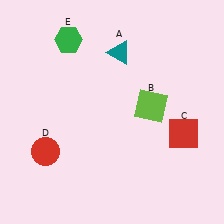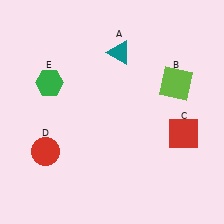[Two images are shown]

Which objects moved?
The objects that moved are: the lime square (B), the green hexagon (E).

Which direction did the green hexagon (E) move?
The green hexagon (E) moved down.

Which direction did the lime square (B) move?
The lime square (B) moved right.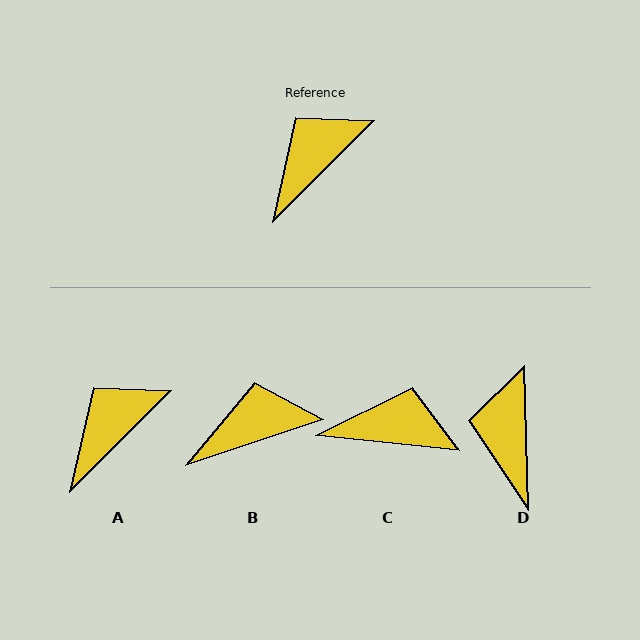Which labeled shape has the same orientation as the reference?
A.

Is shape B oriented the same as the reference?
No, it is off by about 27 degrees.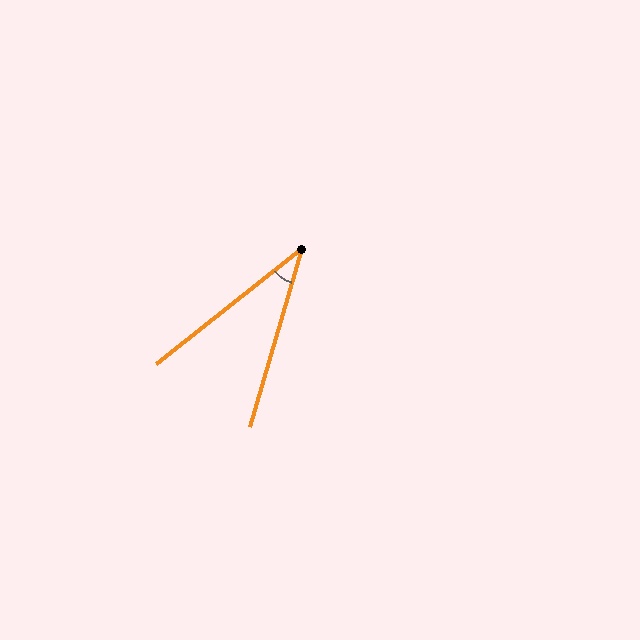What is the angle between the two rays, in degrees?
Approximately 35 degrees.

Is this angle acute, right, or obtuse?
It is acute.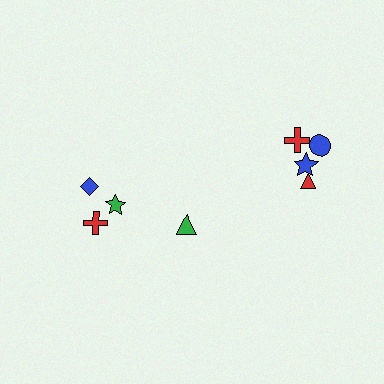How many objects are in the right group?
There are 5 objects.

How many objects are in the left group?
There are 3 objects.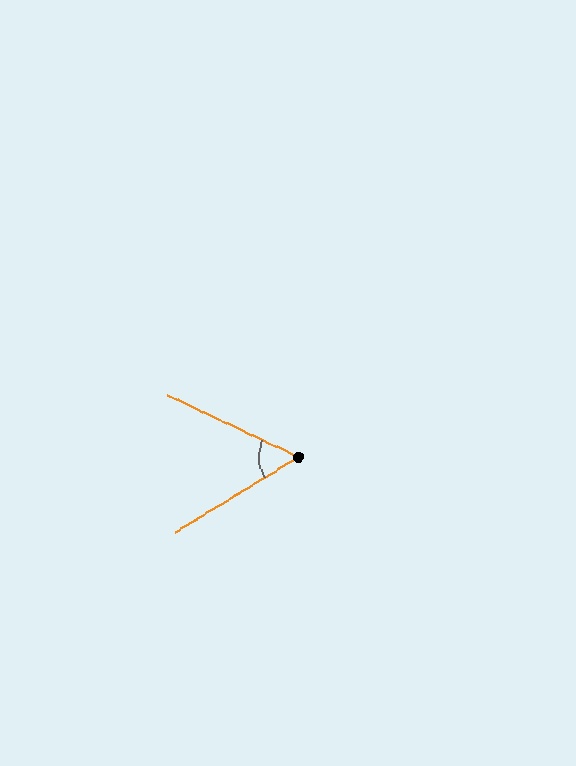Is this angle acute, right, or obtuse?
It is acute.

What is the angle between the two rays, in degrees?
Approximately 57 degrees.